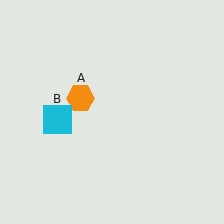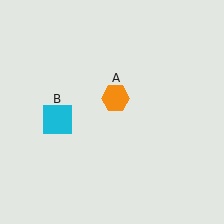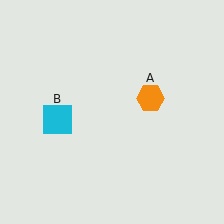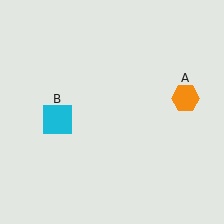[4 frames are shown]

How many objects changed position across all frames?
1 object changed position: orange hexagon (object A).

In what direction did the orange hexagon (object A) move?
The orange hexagon (object A) moved right.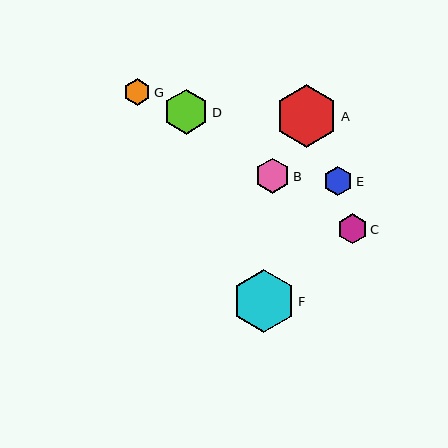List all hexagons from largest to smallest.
From largest to smallest: A, F, D, B, C, E, G.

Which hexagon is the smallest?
Hexagon G is the smallest with a size of approximately 27 pixels.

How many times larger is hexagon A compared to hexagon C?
Hexagon A is approximately 2.1 times the size of hexagon C.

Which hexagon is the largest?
Hexagon A is the largest with a size of approximately 63 pixels.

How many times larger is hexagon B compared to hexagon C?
Hexagon B is approximately 1.2 times the size of hexagon C.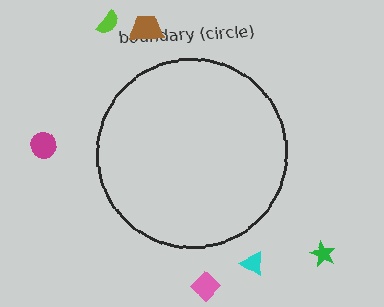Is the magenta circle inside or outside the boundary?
Outside.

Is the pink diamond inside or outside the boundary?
Outside.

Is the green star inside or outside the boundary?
Outside.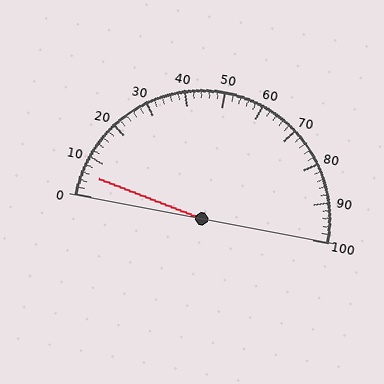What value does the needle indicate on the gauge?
The needle indicates approximately 6.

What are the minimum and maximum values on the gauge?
The gauge ranges from 0 to 100.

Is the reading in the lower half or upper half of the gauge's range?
The reading is in the lower half of the range (0 to 100).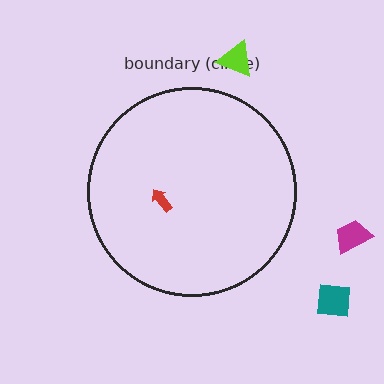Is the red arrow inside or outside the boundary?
Inside.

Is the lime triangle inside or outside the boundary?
Outside.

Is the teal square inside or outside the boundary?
Outside.